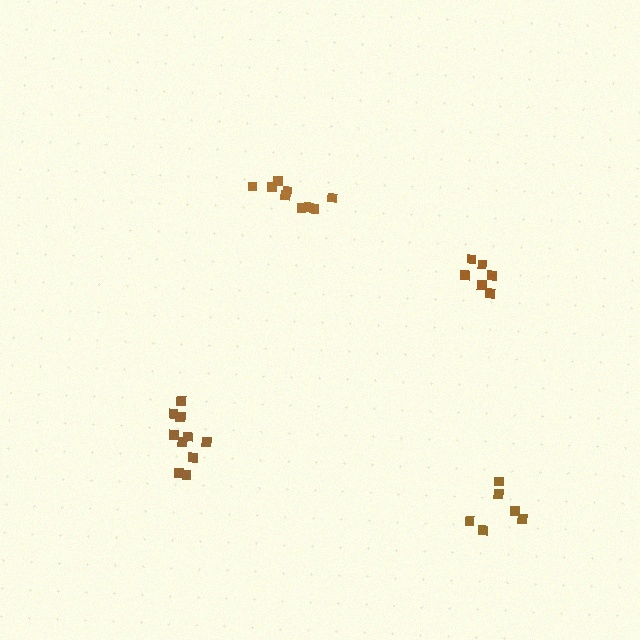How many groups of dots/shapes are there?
There are 4 groups.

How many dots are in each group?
Group 1: 9 dots, Group 2: 6 dots, Group 3: 10 dots, Group 4: 6 dots (31 total).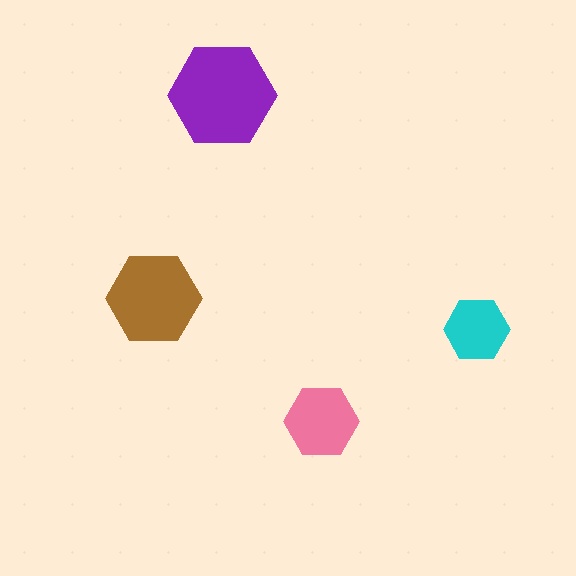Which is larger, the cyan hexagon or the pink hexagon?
The pink one.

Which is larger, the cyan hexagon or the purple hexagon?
The purple one.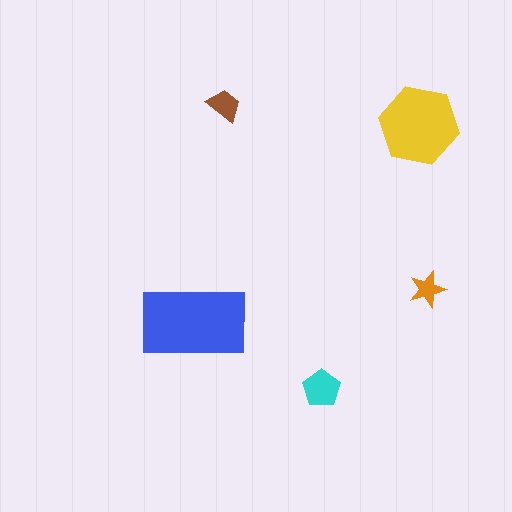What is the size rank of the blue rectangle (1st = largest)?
1st.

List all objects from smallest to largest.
The orange star, the brown trapezoid, the cyan pentagon, the yellow hexagon, the blue rectangle.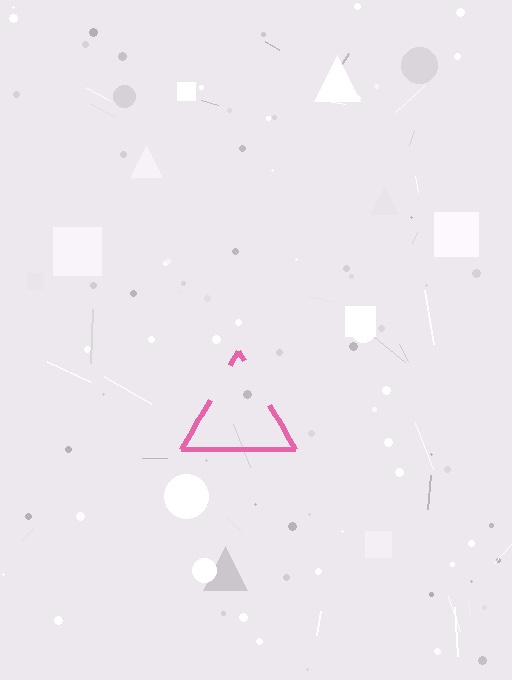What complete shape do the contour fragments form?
The contour fragments form a triangle.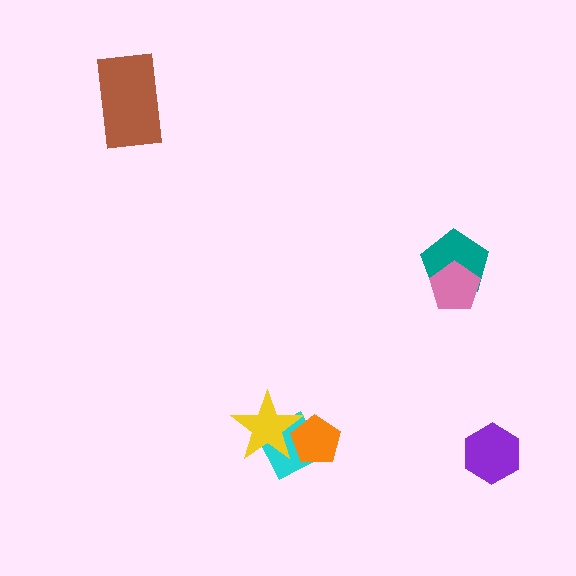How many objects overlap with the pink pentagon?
1 object overlaps with the pink pentagon.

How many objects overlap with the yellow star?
2 objects overlap with the yellow star.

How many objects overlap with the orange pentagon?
2 objects overlap with the orange pentagon.